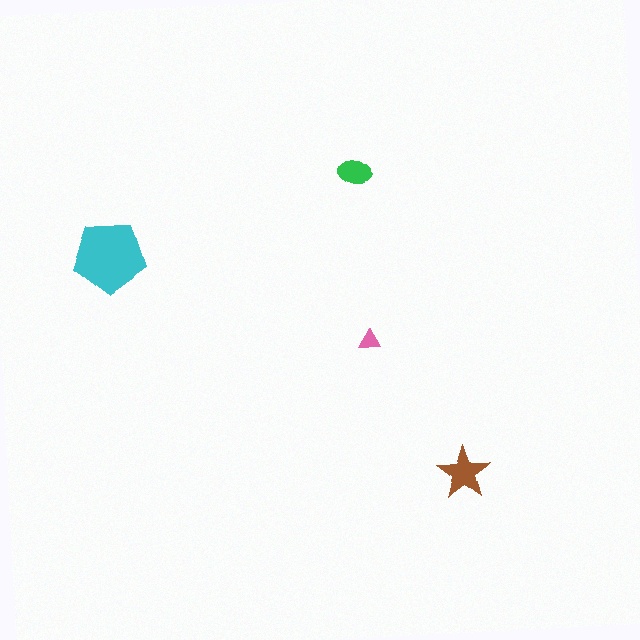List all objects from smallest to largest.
The pink triangle, the green ellipse, the brown star, the cyan pentagon.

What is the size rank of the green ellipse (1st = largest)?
3rd.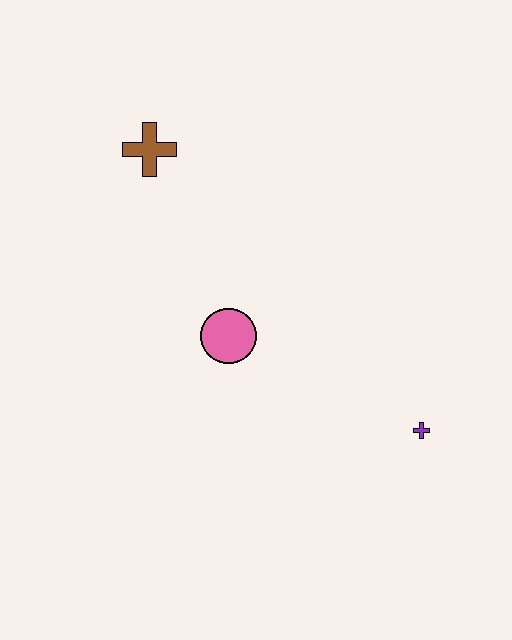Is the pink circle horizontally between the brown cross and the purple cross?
Yes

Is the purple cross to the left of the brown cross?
No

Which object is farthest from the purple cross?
The brown cross is farthest from the purple cross.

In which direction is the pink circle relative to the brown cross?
The pink circle is below the brown cross.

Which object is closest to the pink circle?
The brown cross is closest to the pink circle.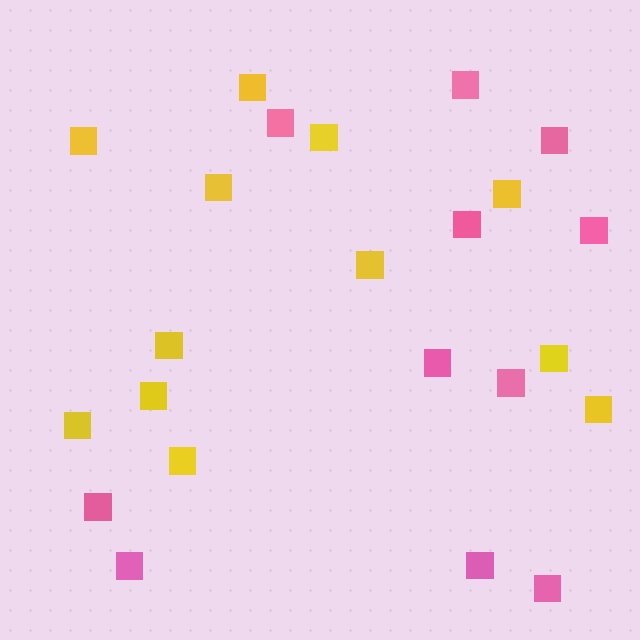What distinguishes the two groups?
There are 2 groups: one group of pink squares (11) and one group of yellow squares (12).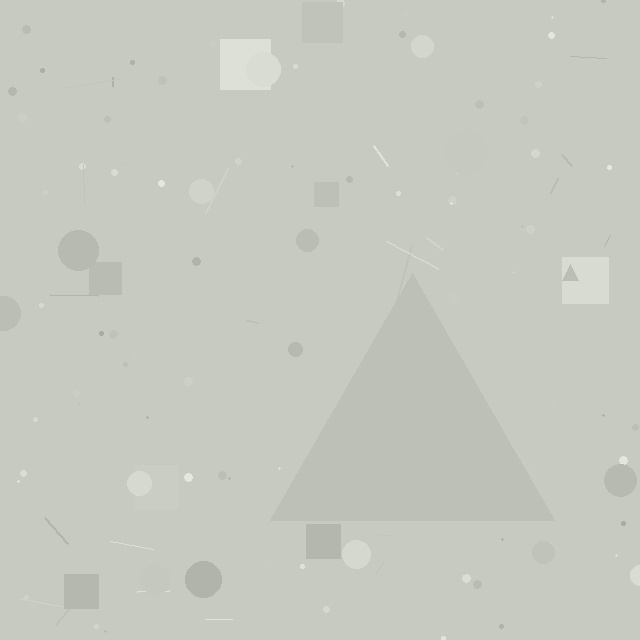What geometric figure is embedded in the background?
A triangle is embedded in the background.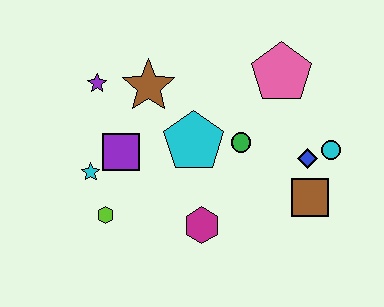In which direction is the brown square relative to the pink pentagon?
The brown square is below the pink pentagon.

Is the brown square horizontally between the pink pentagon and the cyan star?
No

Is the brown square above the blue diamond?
No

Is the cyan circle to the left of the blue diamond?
No